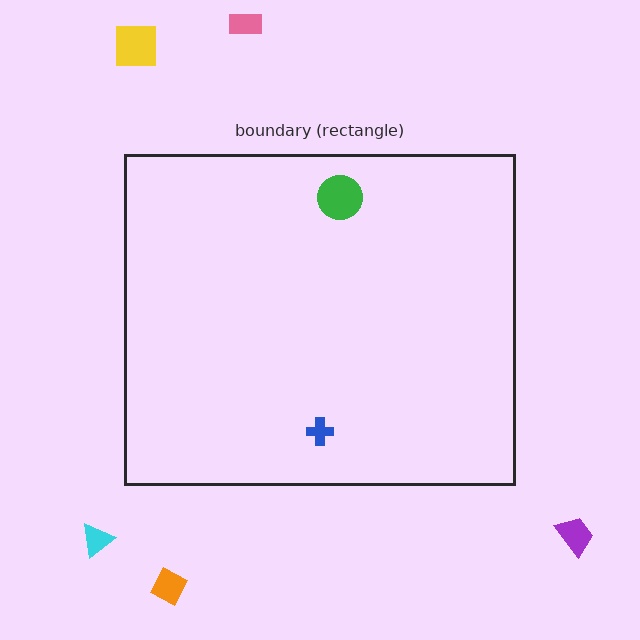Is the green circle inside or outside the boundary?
Inside.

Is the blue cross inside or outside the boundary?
Inside.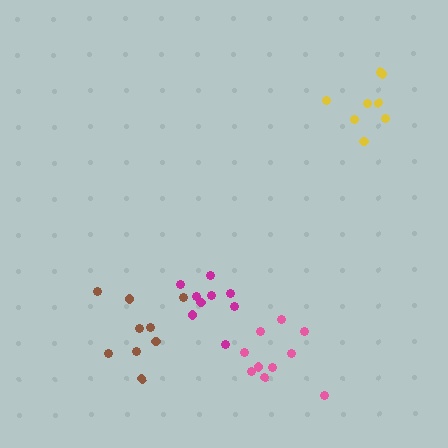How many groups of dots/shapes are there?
There are 4 groups.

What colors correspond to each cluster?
The clusters are colored: magenta, pink, yellow, brown.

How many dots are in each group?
Group 1: 9 dots, Group 2: 10 dots, Group 3: 8 dots, Group 4: 9 dots (36 total).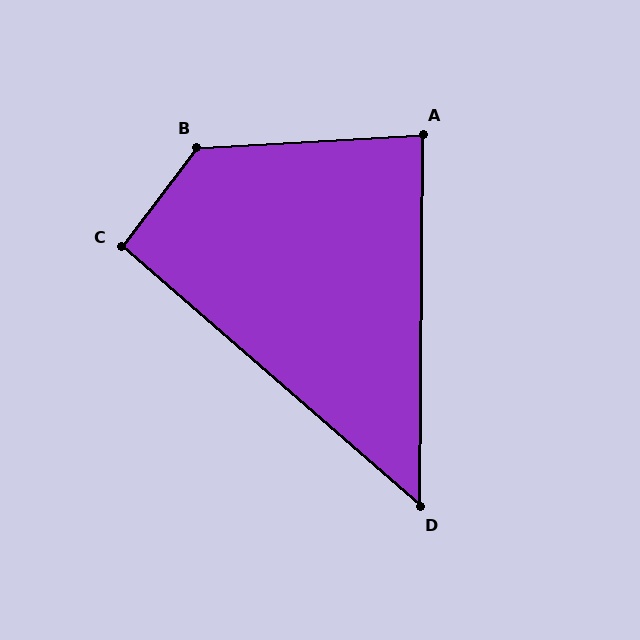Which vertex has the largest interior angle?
B, at approximately 131 degrees.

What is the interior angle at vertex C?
Approximately 94 degrees (approximately right).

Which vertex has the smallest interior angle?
D, at approximately 49 degrees.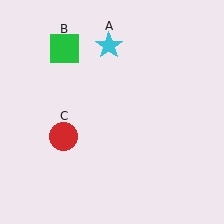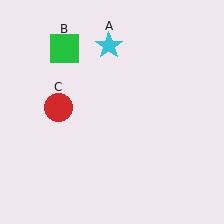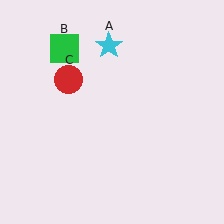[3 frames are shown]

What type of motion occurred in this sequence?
The red circle (object C) rotated clockwise around the center of the scene.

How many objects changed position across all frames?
1 object changed position: red circle (object C).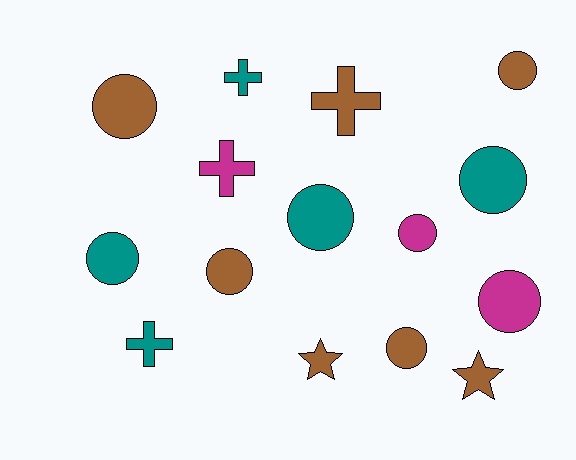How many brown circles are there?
There are 4 brown circles.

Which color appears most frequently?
Brown, with 7 objects.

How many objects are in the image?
There are 15 objects.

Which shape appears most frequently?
Circle, with 9 objects.